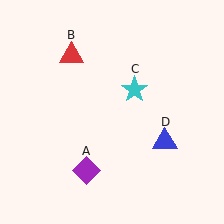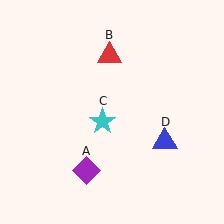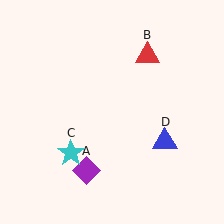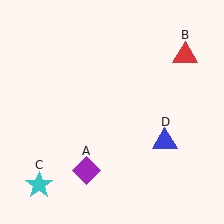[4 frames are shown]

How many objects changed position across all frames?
2 objects changed position: red triangle (object B), cyan star (object C).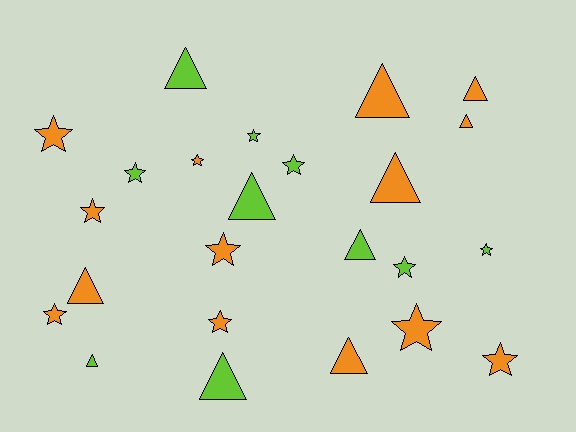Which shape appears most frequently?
Star, with 13 objects.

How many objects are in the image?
There are 24 objects.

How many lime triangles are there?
There are 5 lime triangles.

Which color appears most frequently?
Orange, with 14 objects.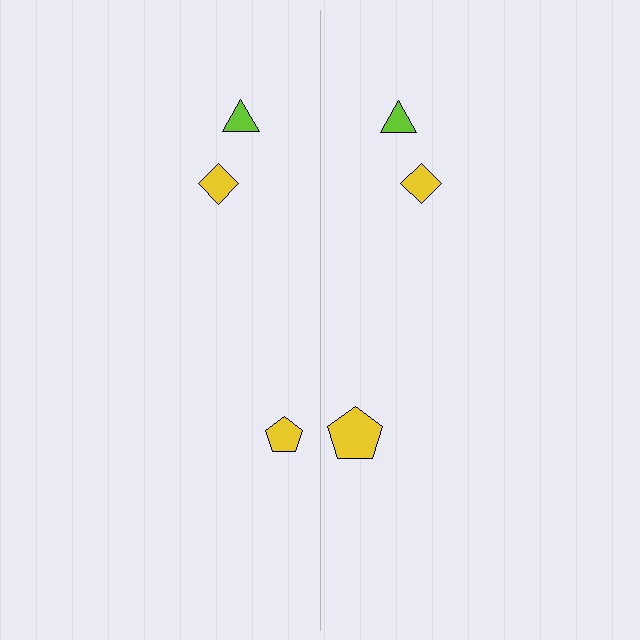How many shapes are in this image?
There are 6 shapes in this image.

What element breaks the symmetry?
The yellow pentagon on the right side has a different size than its mirror counterpart.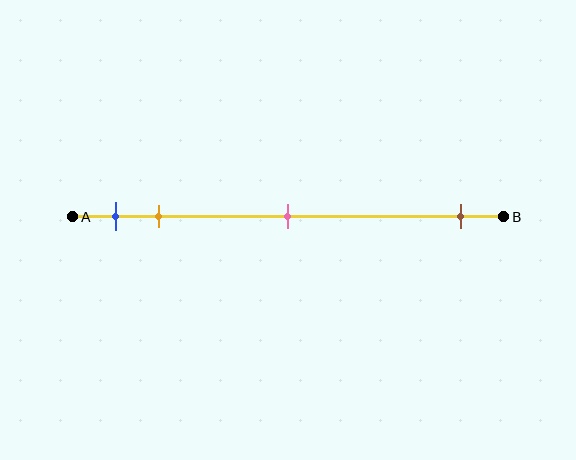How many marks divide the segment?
There are 4 marks dividing the segment.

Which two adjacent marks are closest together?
The blue and orange marks are the closest adjacent pair.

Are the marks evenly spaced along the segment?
No, the marks are not evenly spaced.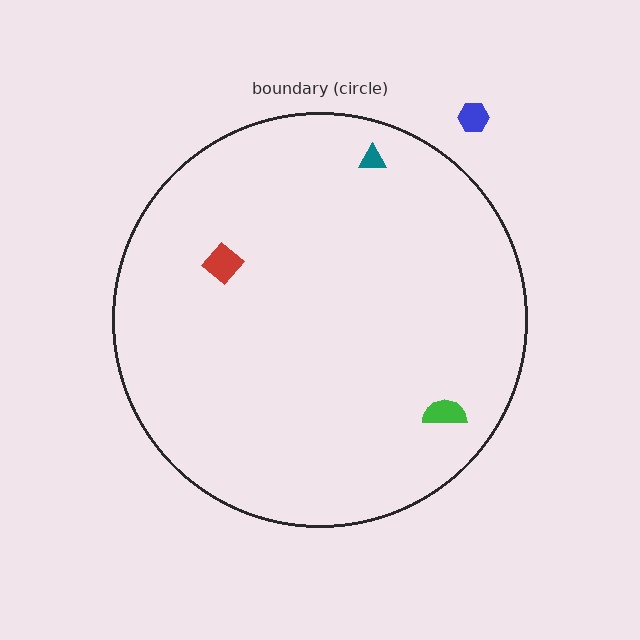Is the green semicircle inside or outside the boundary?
Inside.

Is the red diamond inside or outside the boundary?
Inside.